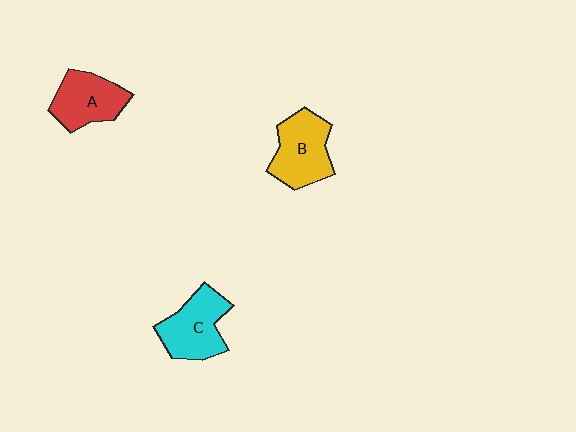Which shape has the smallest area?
Shape A (red).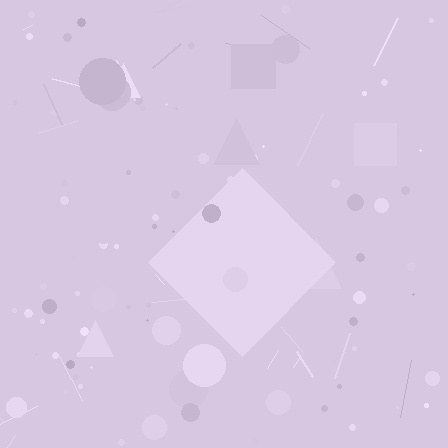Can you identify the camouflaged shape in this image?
The camouflaged shape is a diamond.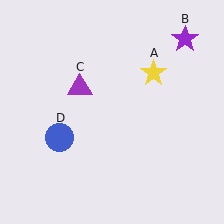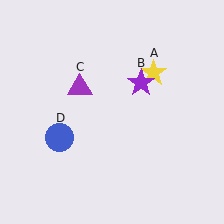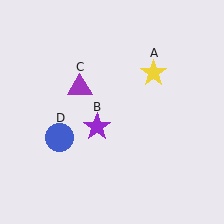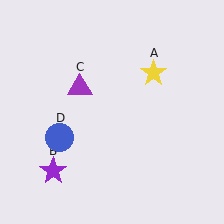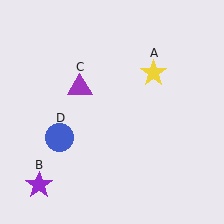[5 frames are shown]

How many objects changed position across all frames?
1 object changed position: purple star (object B).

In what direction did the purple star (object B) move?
The purple star (object B) moved down and to the left.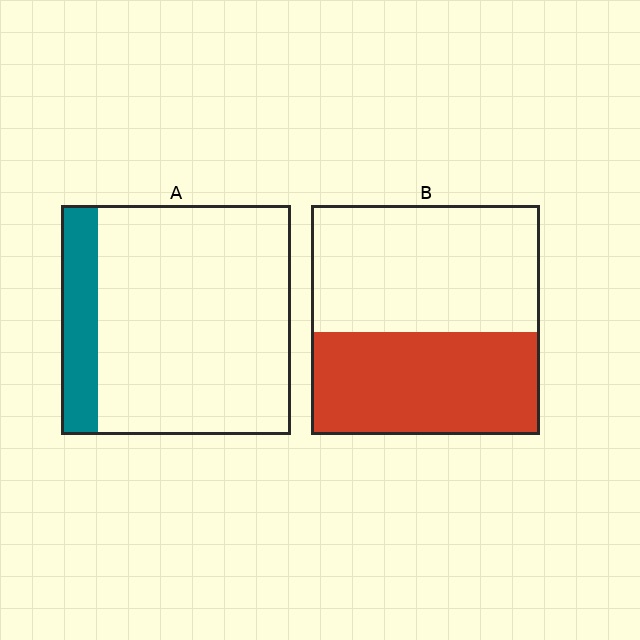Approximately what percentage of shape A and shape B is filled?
A is approximately 15% and B is approximately 45%.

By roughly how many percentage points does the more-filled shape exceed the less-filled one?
By roughly 30 percentage points (B over A).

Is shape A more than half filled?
No.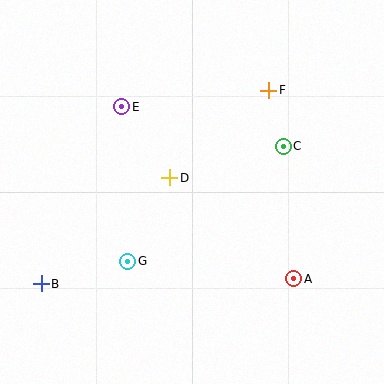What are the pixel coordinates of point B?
Point B is at (41, 284).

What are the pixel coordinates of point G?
Point G is at (128, 261).